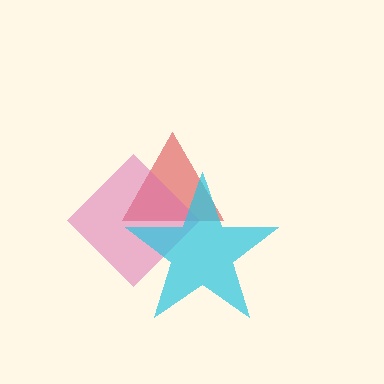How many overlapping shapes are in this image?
There are 3 overlapping shapes in the image.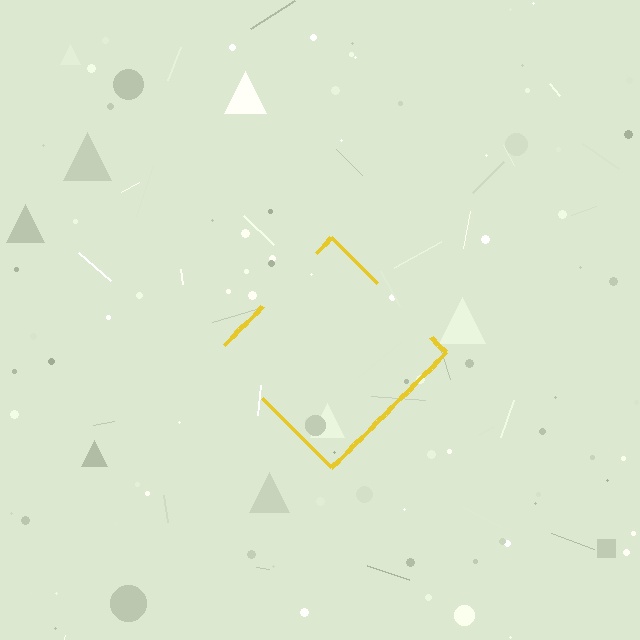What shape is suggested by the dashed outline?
The dashed outline suggests a diamond.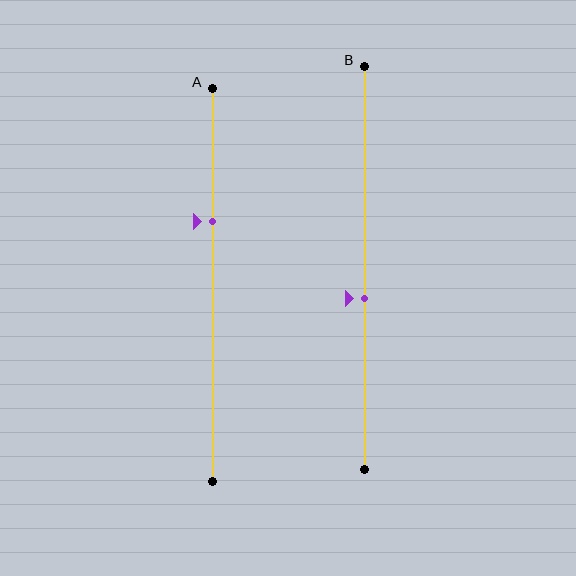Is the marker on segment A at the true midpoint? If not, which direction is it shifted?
No, the marker on segment A is shifted upward by about 16% of the segment length.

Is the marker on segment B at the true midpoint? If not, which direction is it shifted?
No, the marker on segment B is shifted downward by about 8% of the segment length.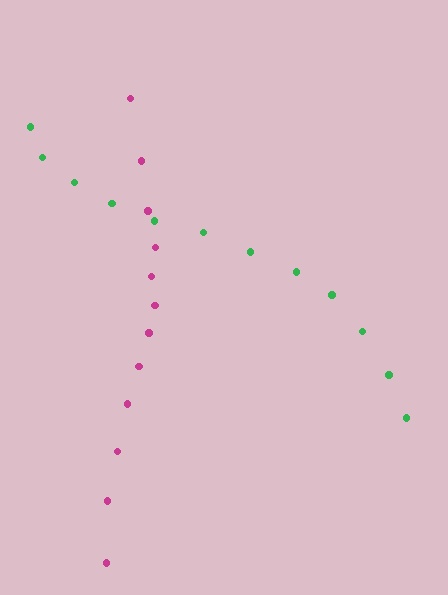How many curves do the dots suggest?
There are 2 distinct paths.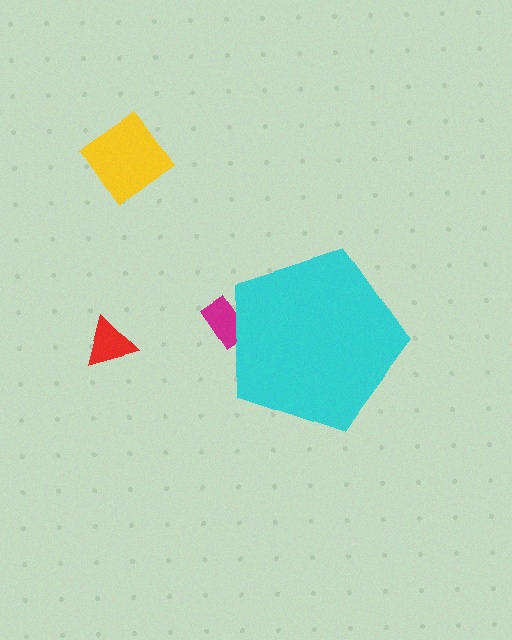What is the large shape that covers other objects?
A cyan pentagon.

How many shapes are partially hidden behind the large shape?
1 shape is partially hidden.